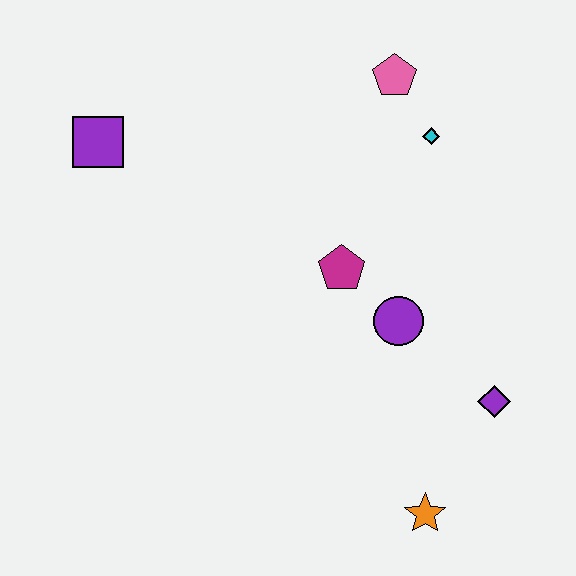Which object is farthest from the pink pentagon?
The orange star is farthest from the pink pentagon.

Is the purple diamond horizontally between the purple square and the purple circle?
No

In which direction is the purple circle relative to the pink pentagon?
The purple circle is below the pink pentagon.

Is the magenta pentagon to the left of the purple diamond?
Yes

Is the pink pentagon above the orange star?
Yes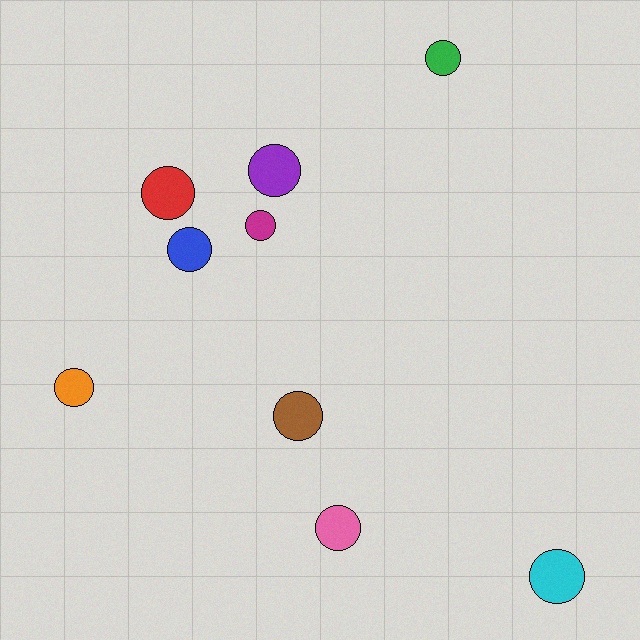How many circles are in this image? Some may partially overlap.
There are 9 circles.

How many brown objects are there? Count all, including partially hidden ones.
There is 1 brown object.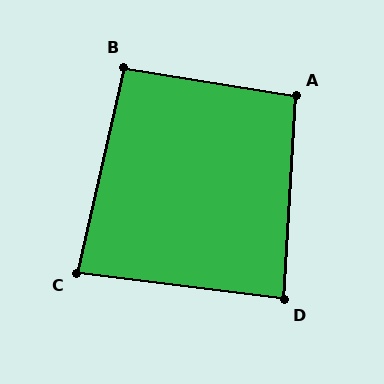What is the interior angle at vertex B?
Approximately 94 degrees (approximately right).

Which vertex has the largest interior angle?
A, at approximately 96 degrees.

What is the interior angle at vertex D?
Approximately 86 degrees (approximately right).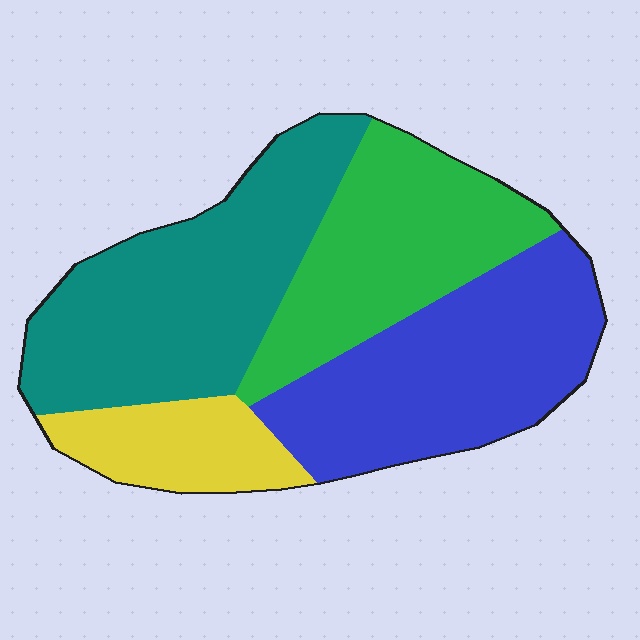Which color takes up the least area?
Yellow, at roughly 10%.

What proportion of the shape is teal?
Teal takes up between a quarter and a half of the shape.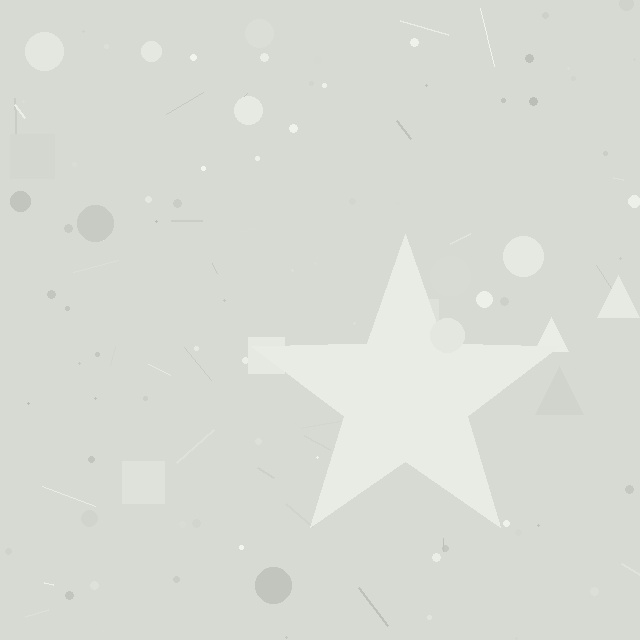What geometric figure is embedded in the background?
A star is embedded in the background.